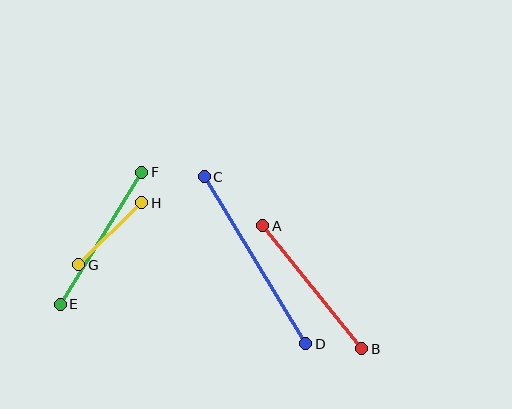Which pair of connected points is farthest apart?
Points C and D are farthest apart.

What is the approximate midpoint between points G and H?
The midpoint is at approximately (110, 234) pixels.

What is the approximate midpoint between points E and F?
The midpoint is at approximately (101, 238) pixels.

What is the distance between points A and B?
The distance is approximately 158 pixels.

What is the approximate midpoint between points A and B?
The midpoint is at approximately (312, 287) pixels.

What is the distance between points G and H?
The distance is approximately 89 pixels.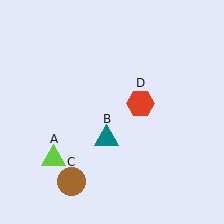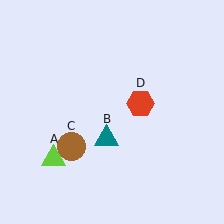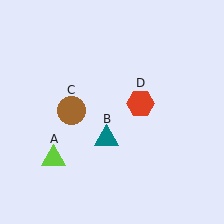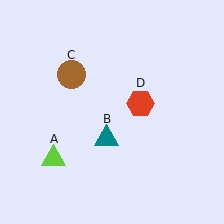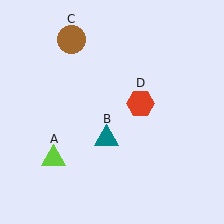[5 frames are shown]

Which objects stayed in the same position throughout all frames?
Lime triangle (object A) and teal triangle (object B) and red hexagon (object D) remained stationary.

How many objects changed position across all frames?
1 object changed position: brown circle (object C).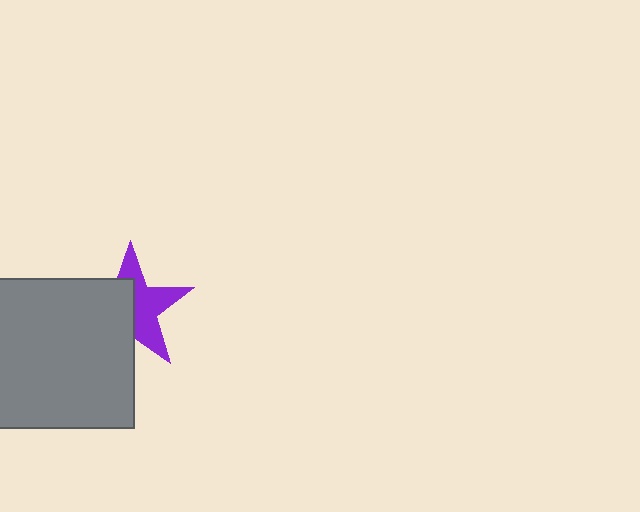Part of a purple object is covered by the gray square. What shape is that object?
It is a star.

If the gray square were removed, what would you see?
You would see the complete purple star.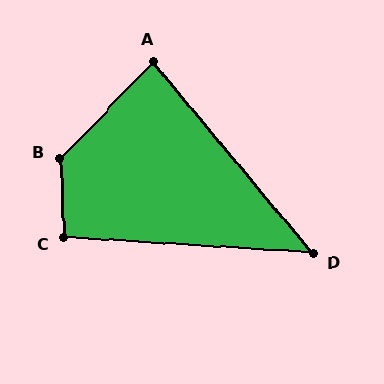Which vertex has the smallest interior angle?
D, at approximately 47 degrees.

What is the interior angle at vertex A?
Approximately 84 degrees (acute).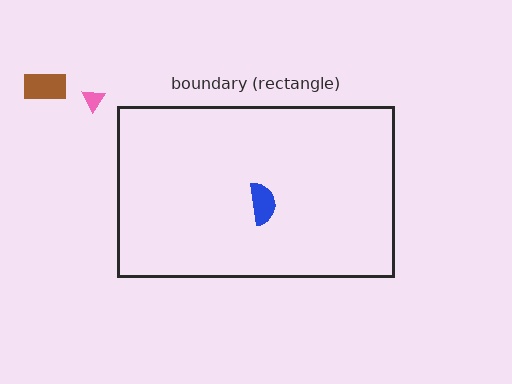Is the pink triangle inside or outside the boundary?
Outside.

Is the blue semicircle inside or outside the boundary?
Inside.